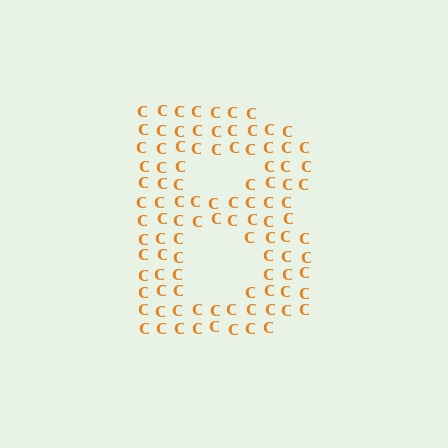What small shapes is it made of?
It is made of small letter C's.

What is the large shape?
The large shape is the letter B.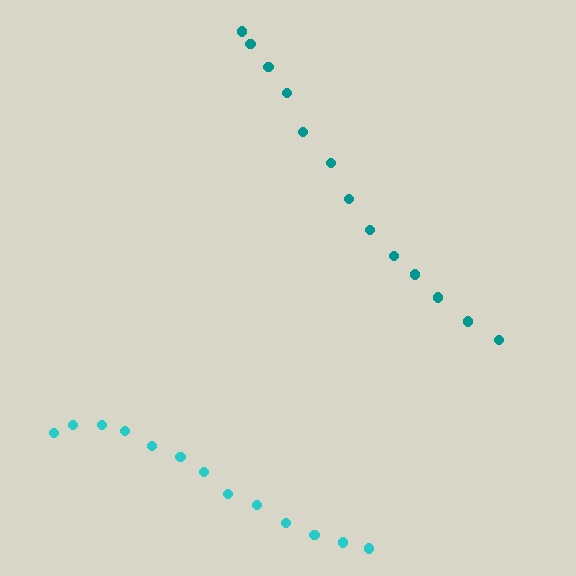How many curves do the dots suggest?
There are 2 distinct paths.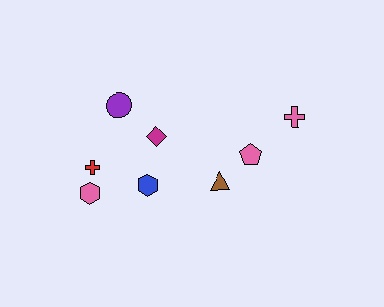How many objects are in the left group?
There are 5 objects.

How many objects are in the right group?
There are 3 objects.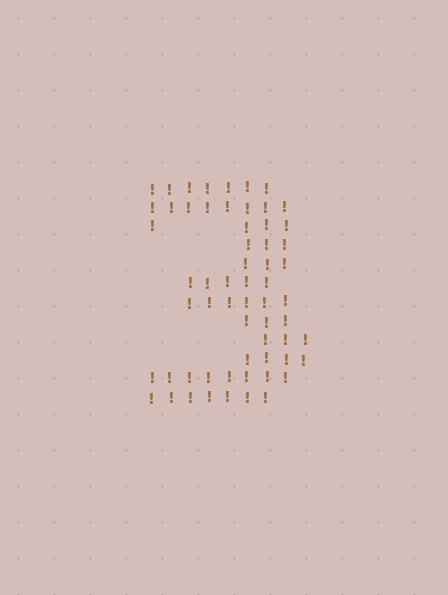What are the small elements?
The small elements are exclamation marks.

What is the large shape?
The large shape is the digit 3.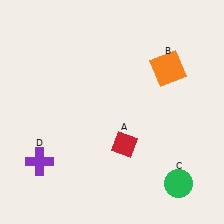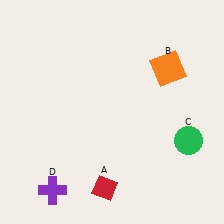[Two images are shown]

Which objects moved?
The objects that moved are: the red diamond (A), the green circle (C), the purple cross (D).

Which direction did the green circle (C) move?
The green circle (C) moved up.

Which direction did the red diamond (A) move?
The red diamond (A) moved down.